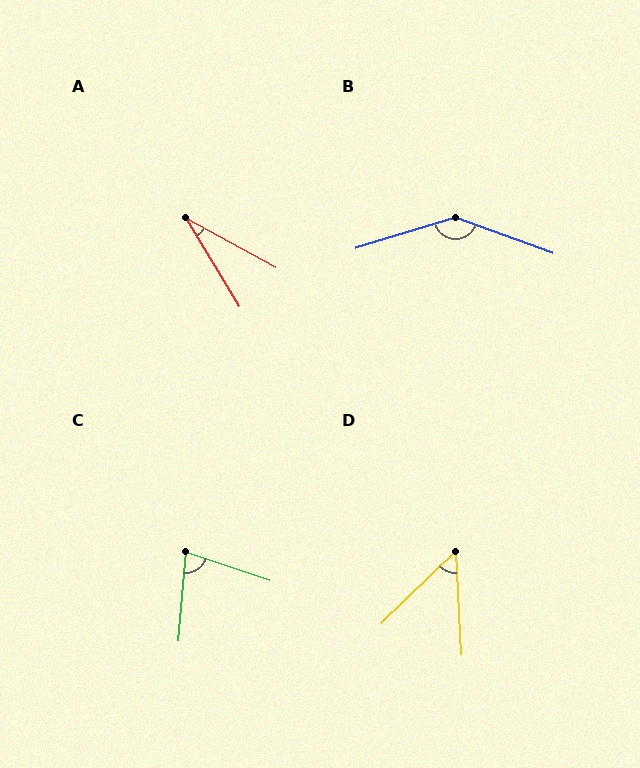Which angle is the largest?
B, at approximately 143 degrees.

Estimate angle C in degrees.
Approximately 76 degrees.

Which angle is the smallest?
A, at approximately 30 degrees.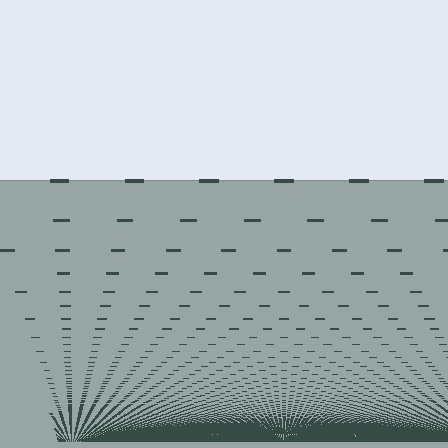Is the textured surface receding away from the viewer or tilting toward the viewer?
The surface appears to tilt toward the viewer. Texture elements get larger and sparser toward the top.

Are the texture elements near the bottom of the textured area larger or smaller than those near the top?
Smaller. The gradient is inverted — elements near the bottom are smaller and denser.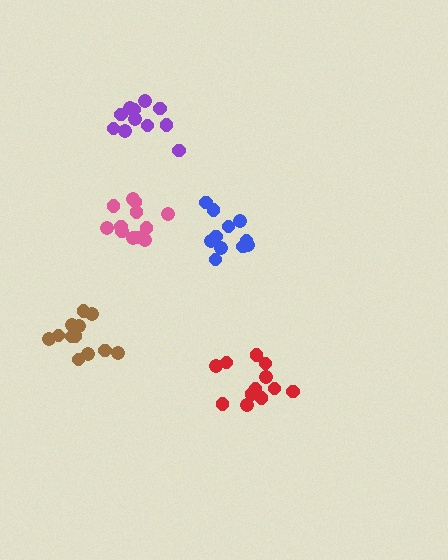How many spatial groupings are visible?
There are 5 spatial groupings.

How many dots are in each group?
Group 1: 11 dots, Group 2: 12 dots, Group 3: 12 dots, Group 4: 12 dots, Group 5: 11 dots (58 total).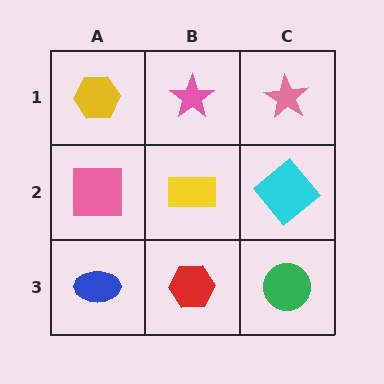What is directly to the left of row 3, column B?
A blue ellipse.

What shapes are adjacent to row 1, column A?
A pink square (row 2, column A), a pink star (row 1, column B).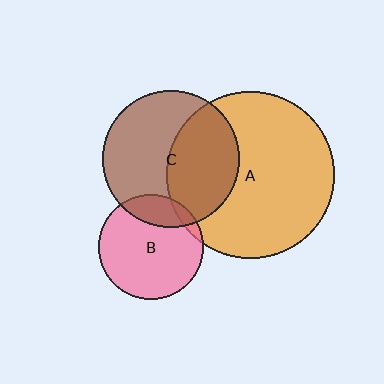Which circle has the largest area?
Circle A (orange).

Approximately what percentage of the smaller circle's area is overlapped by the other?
Approximately 5%.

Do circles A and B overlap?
Yes.